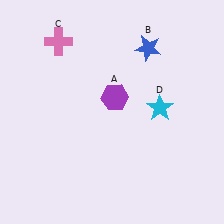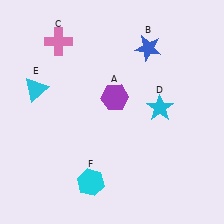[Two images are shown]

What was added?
A cyan triangle (E), a cyan hexagon (F) were added in Image 2.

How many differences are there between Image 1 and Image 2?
There are 2 differences between the two images.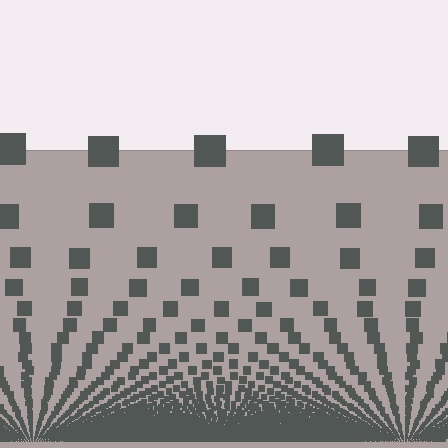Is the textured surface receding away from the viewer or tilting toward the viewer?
The surface appears to tilt toward the viewer. Texture elements get larger and sparser toward the top.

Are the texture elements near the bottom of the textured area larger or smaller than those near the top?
Smaller. The gradient is inverted — elements near the bottom are smaller and denser.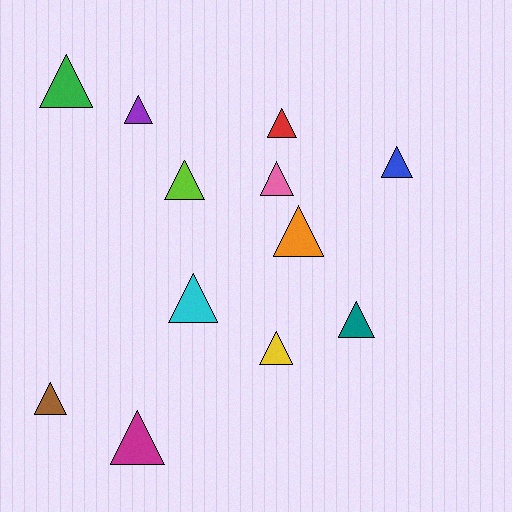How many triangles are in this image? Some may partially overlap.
There are 12 triangles.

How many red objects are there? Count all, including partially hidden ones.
There is 1 red object.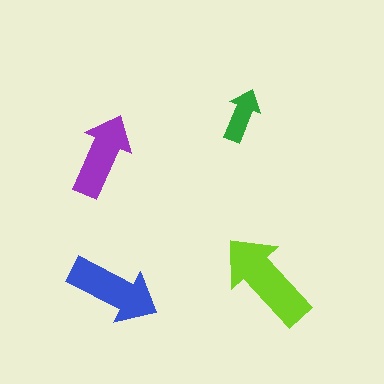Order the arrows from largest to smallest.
the lime one, the blue one, the purple one, the green one.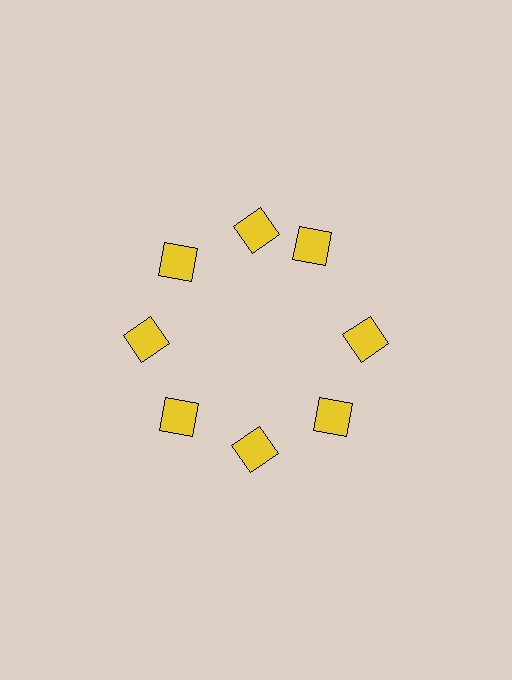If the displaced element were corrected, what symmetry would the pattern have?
It would have 8-fold rotational symmetry — the pattern would map onto itself every 45 degrees.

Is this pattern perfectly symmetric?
No. The 8 yellow squares are arranged in a ring, but one element near the 2 o'clock position is rotated out of alignment along the ring, breaking the 8-fold rotational symmetry.